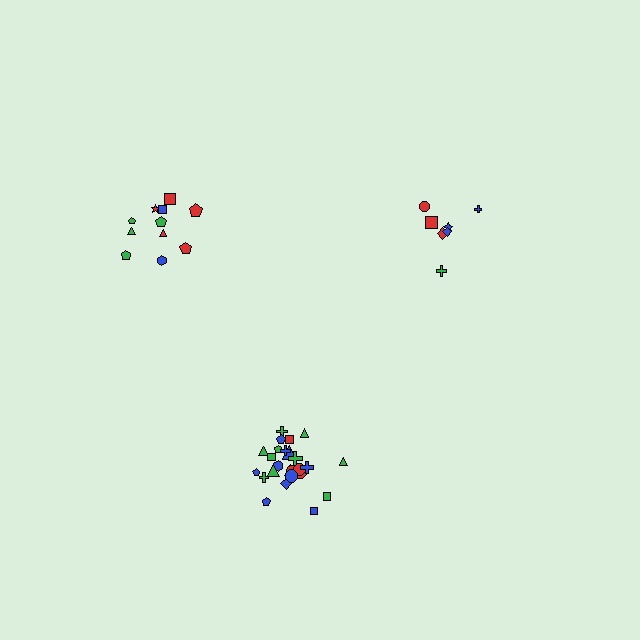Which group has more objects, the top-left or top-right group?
The top-left group.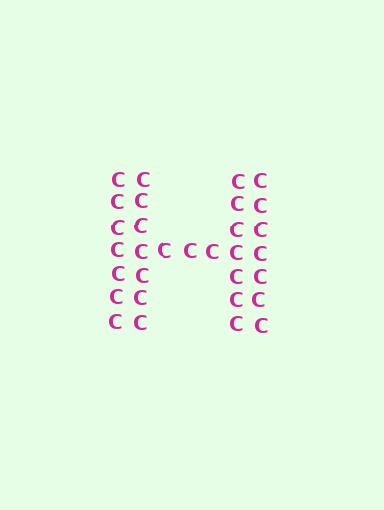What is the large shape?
The large shape is the letter H.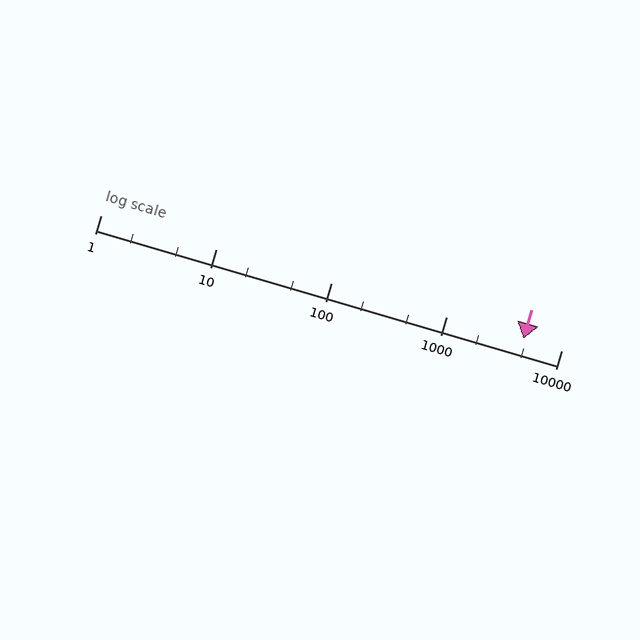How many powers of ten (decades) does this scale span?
The scale spans 4 decades, from 1 to 10000.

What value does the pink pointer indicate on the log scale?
The pointer indicates approximately 4700.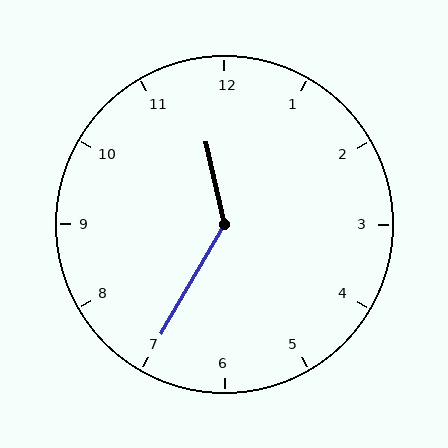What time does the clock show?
11:35.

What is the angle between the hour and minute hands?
Approximately 138 degrees.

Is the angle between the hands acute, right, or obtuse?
It is obtuse.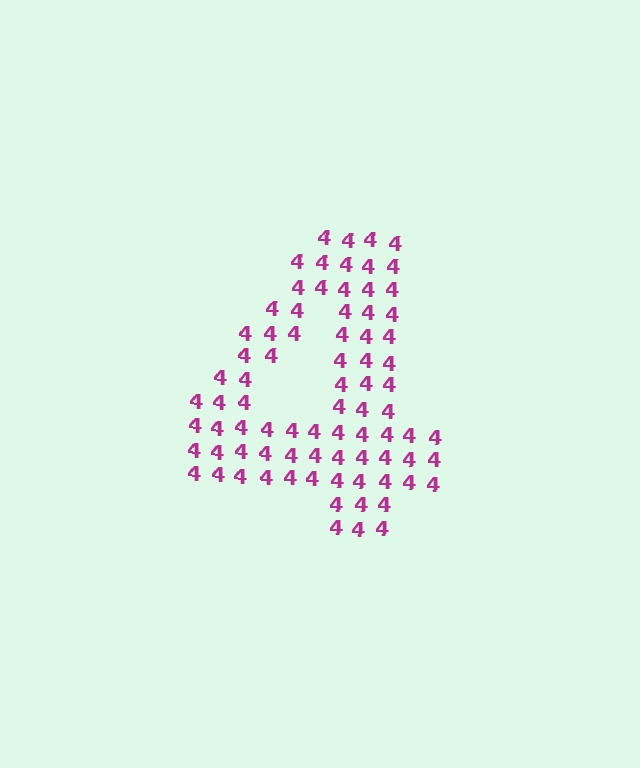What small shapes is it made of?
It is made of small digit 4's.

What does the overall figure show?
The overall figure shows the digit 4.